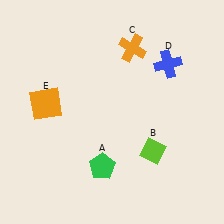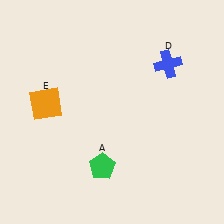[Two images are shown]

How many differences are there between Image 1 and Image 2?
There are 2 differences between the two images.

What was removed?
The lime diamond (B), the orange cross (C) were removed in Image 2.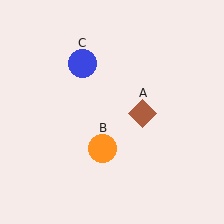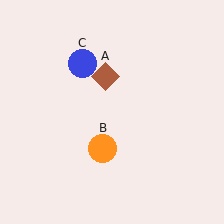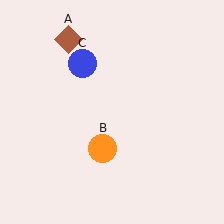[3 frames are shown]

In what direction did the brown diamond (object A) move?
The brown diamond (object A) moved up and to the left.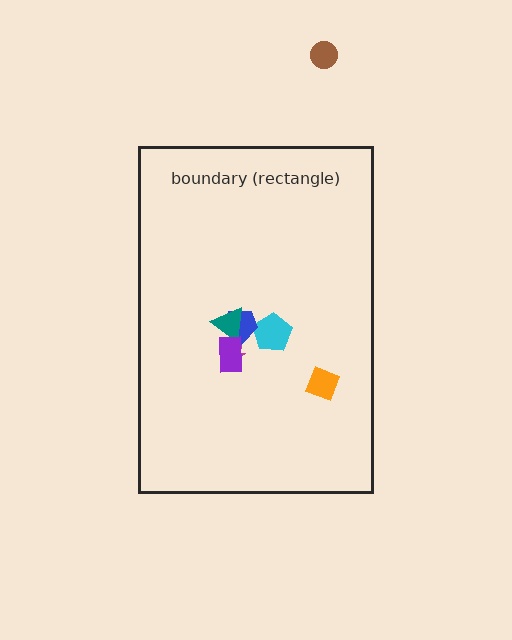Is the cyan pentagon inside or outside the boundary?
Inside.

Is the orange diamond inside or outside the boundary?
Inside.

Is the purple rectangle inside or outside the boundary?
Inside.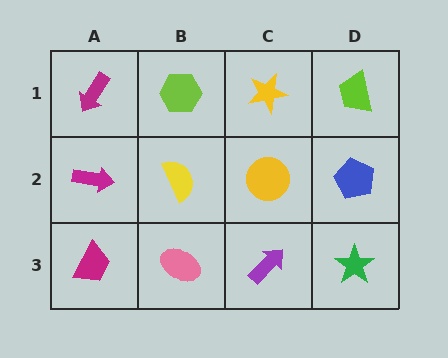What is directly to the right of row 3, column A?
A pink ellipse.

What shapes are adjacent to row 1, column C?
A yellow circle (row 2, column C), a lime hexagon (row 1, column B), a lime trapezoid (row 1, column D).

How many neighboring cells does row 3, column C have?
3.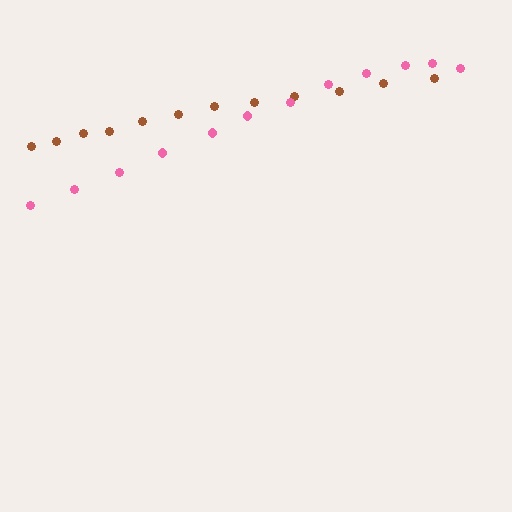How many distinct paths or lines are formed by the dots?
There are 2 distinct paths.